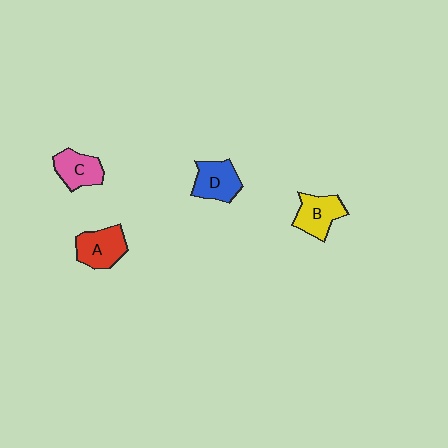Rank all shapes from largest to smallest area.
From largest to smallest: A (red), D (blue), B (yellow), C (pink).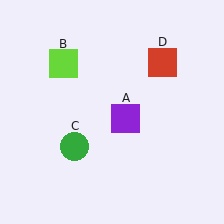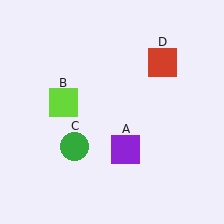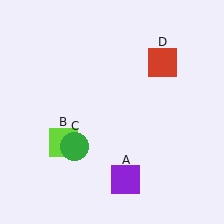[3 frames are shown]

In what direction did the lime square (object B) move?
The lime square (object B) moved down.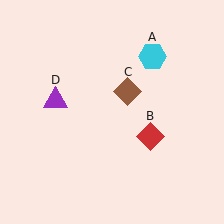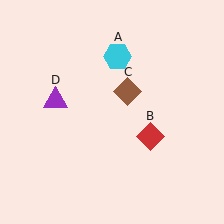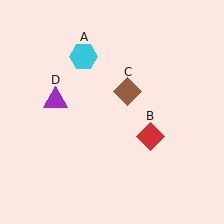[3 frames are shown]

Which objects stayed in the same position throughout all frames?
Red diamond (object B) and brown diamond (object C) and purple triangle (object D) remained stationary.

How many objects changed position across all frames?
1 object changed position: cyan hexagon (object A).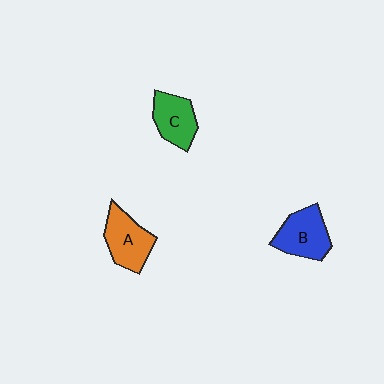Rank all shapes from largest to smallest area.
From largest to smallest: B (blue), A (orange), C (green).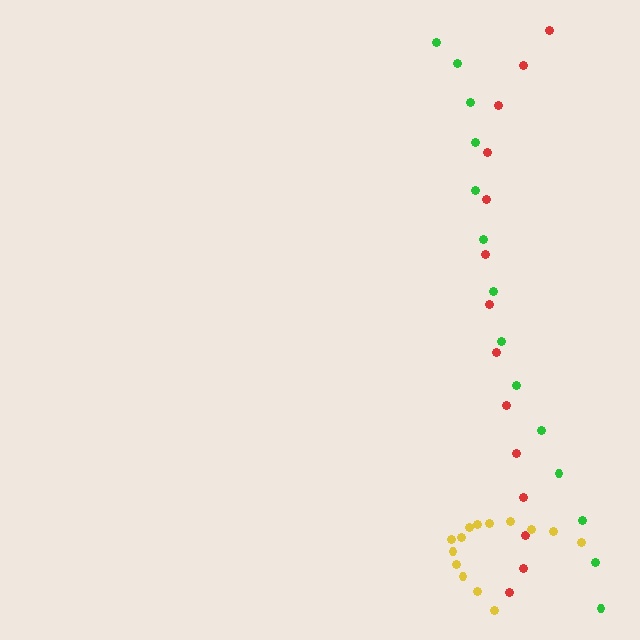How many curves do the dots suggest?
There are 3 distinct paths.